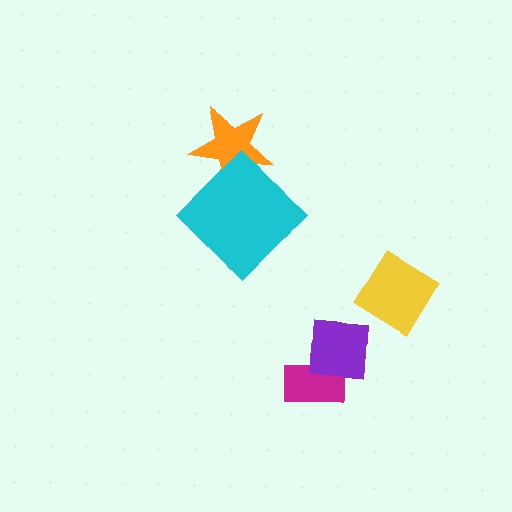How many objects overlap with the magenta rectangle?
1 object overlaps with the magenta rectangle.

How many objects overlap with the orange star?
1 object overlaps with the orange star.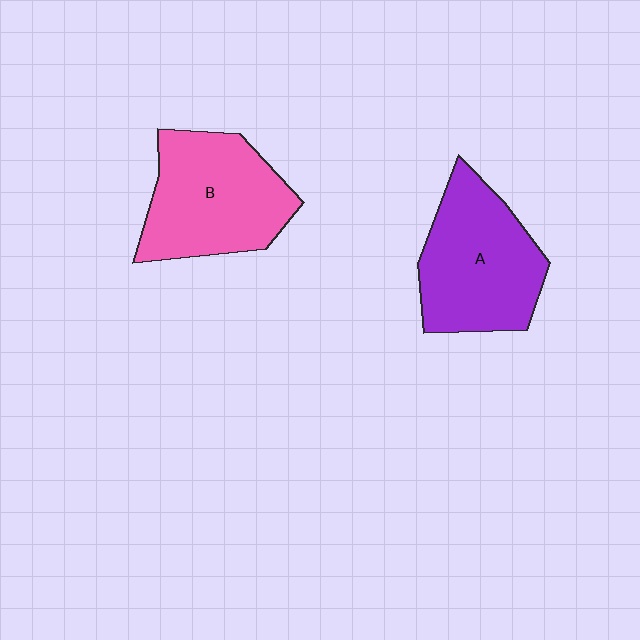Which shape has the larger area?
Shape A (purple).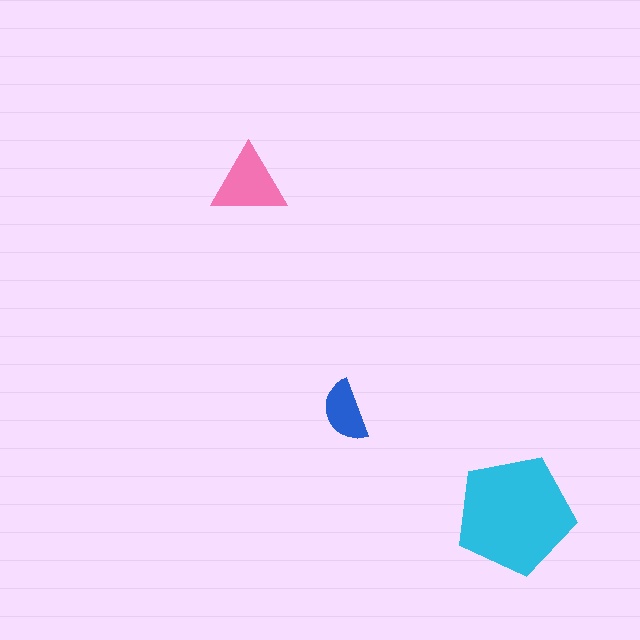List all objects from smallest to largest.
The blue semicircle, the pink triangle, the cyan pentagon.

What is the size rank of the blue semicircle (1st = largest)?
3rd.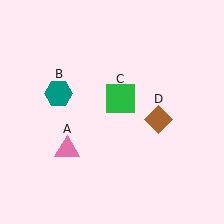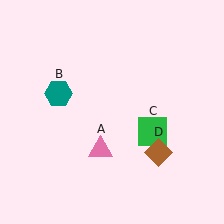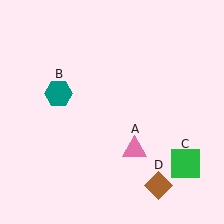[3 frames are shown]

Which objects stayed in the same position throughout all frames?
Teal hexagon (object B) remained stationary.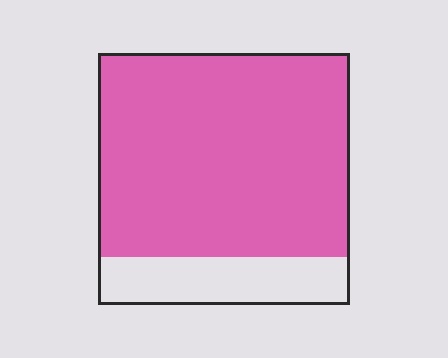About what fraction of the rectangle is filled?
About four fifths (4/5).